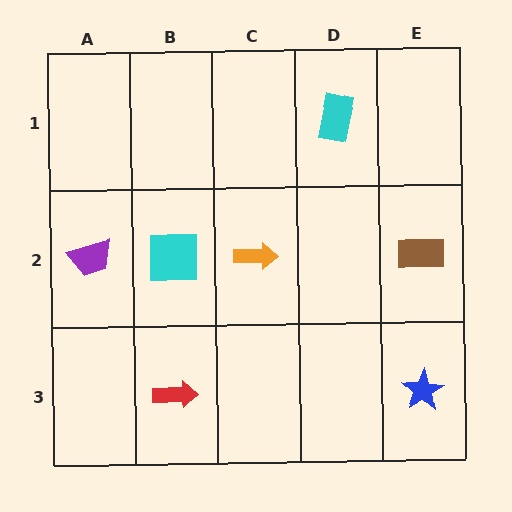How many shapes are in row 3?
2 shapes.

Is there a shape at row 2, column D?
No, that cell is empty.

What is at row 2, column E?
A brown rectangle.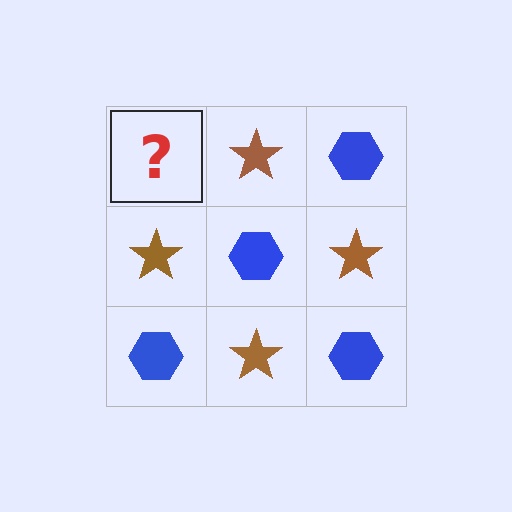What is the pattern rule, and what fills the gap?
The rule is that it alternates blue hexagon and brown star in a checkerboard pattern. The gap should be filled with a blue hexagon.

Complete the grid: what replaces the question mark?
The question mark should be replaced with a blue hexagon.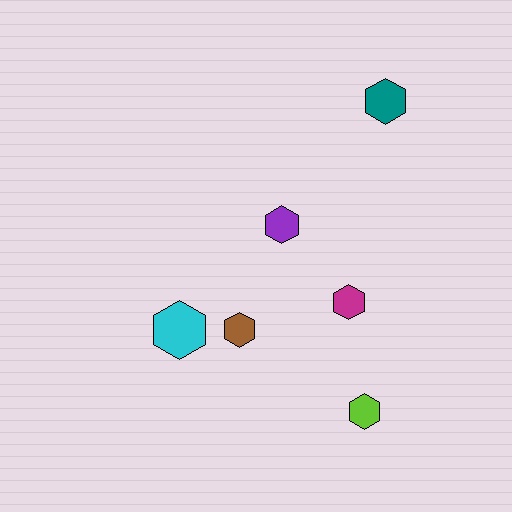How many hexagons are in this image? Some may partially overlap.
There are 6 hexagons.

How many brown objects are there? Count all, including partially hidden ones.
There is 1 brown object.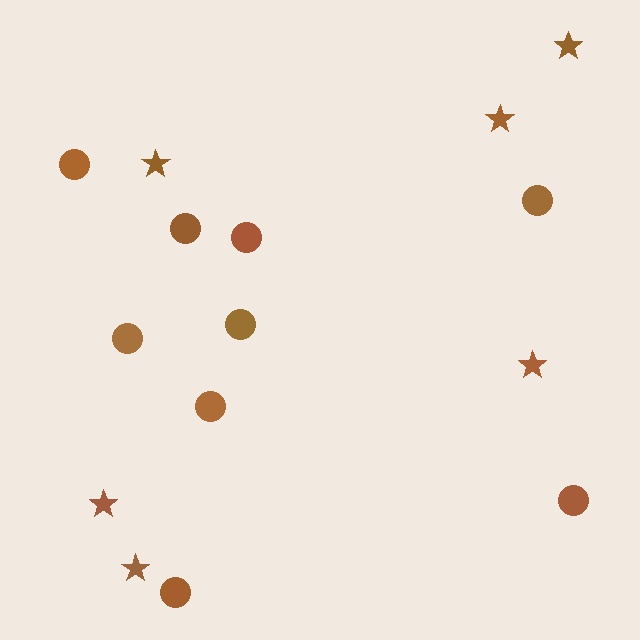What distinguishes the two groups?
There are 2 groups: one group of stars (6) and one group of circles (9).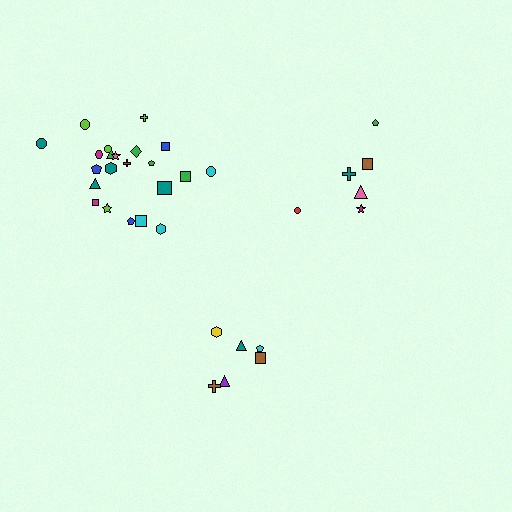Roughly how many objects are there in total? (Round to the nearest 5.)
Roughly 35 objects in total.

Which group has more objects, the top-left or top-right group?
The top-left group.